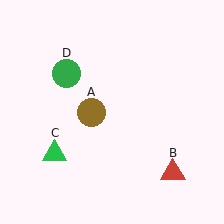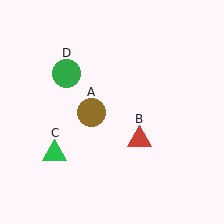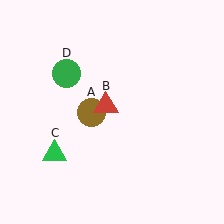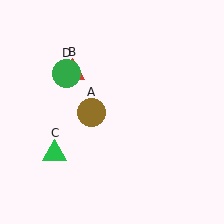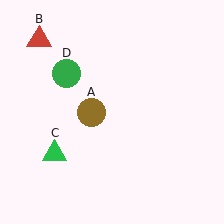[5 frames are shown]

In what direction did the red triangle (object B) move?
The red triangle (object B) moved up and to the left.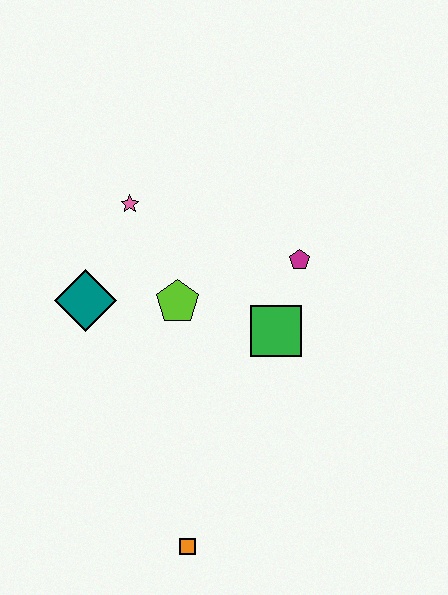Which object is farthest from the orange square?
The pink star is farthest from the orange square.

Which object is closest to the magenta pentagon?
The green square is closest to the magenta pentagon.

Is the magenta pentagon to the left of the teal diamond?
No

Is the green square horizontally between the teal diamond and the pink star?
No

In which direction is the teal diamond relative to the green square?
The teal diamond is to the left of the green square.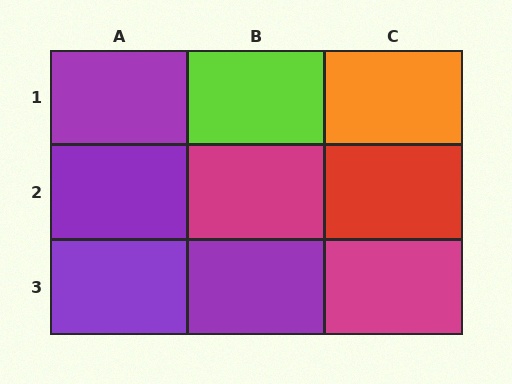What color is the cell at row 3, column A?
Purple.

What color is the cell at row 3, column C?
Magenta.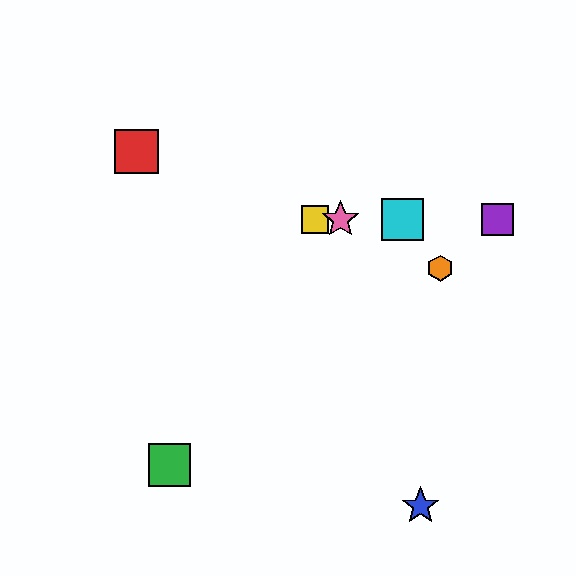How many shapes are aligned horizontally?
4 shapes (the yellow square, the purple square, the cyan square, the pink star) are aligned horizontally.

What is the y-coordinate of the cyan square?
The cyan square is at y≈220.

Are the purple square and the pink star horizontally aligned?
Yes, both are at y≈220.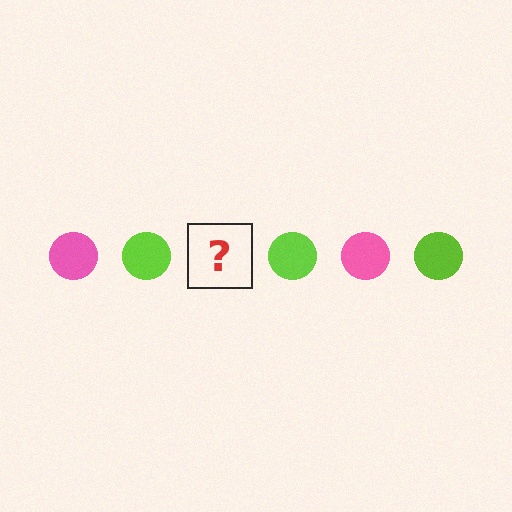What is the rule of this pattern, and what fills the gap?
The rule is that the pattern cycles through pink, lime circles. The gap should be filled with a pink circle.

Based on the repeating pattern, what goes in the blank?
The blank should be a pink circle.